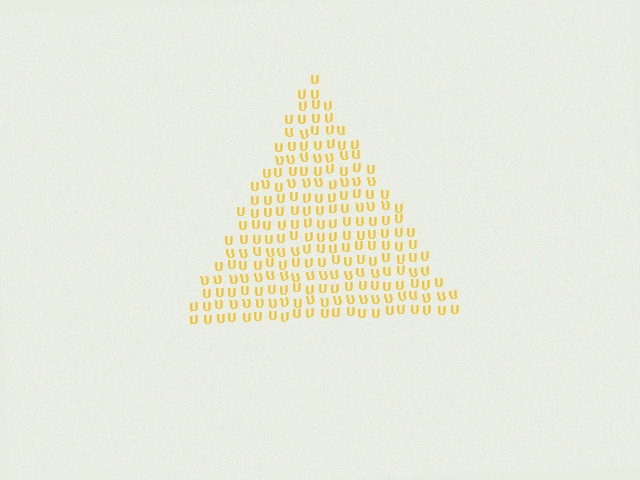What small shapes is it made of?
It is made of small letter U's.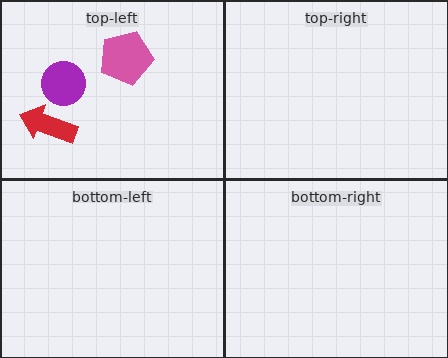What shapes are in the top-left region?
The pink pentagon, the purple circle, the red arrow.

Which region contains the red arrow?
The top-left region.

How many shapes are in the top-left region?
3.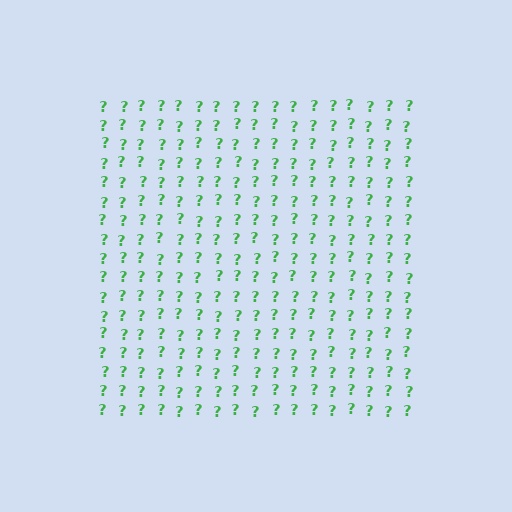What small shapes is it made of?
It is made of small question marks.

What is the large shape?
The large shape is a square.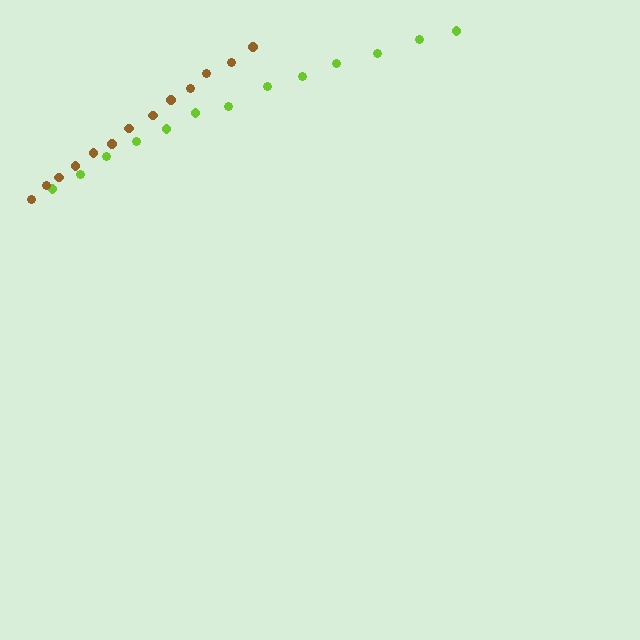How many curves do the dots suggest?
There are 2 distinct paths.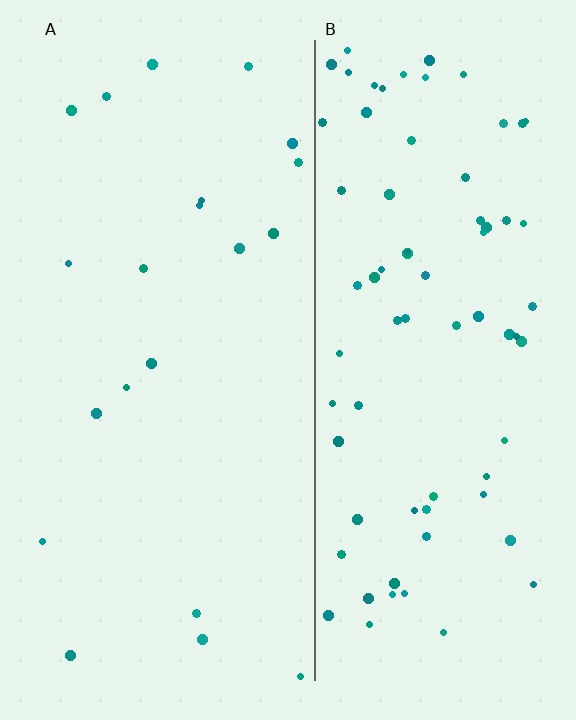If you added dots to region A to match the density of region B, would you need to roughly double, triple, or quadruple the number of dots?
Approximately quadruple.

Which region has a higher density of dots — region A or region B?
B (the right).